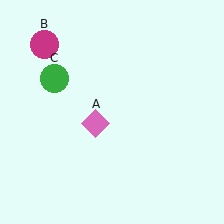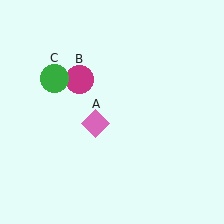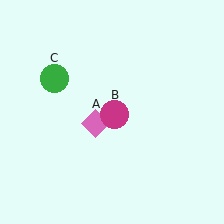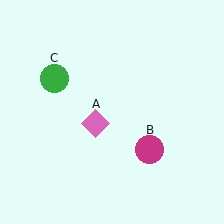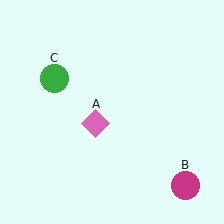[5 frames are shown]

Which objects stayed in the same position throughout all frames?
Pink diamond (object A) and green circle (object C) remained stationary.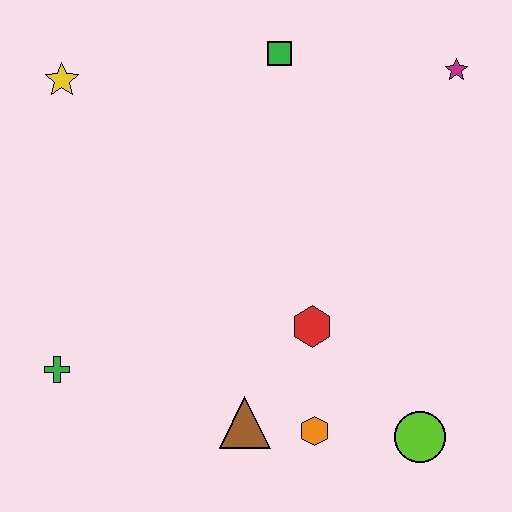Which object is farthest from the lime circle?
The yellow star is farthest from the lime circle.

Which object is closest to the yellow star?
The green square is closest to the yellow star.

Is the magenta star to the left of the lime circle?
No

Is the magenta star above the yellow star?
Yes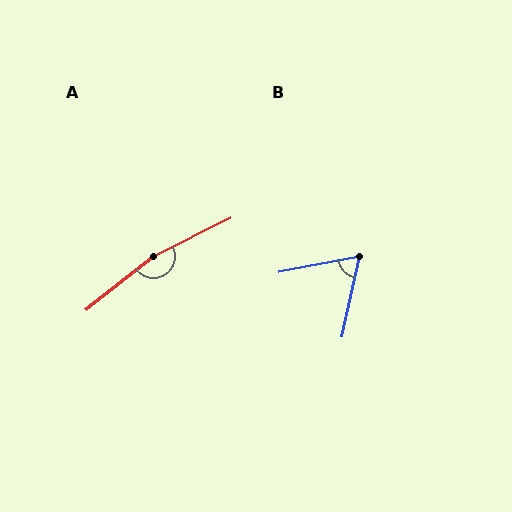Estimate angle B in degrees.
Approximately 67 degrees.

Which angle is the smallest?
B, at approximately 67 degrees.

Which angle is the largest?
A, at approximately 168 degrees.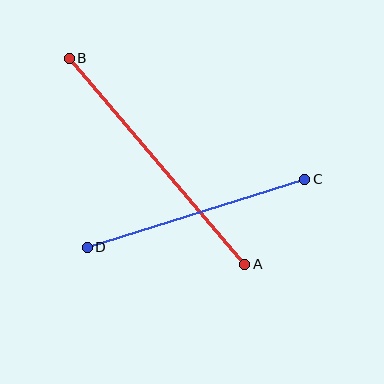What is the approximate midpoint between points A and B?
The midpoint is at approximately (157, 161) pixels.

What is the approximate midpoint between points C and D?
The midpoint is at approximately (196, 213) pixels.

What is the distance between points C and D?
The distance is approximately 228 pixels.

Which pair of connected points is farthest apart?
Points A and B are farthest apart.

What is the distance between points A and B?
The distance is approximately 271 pixels.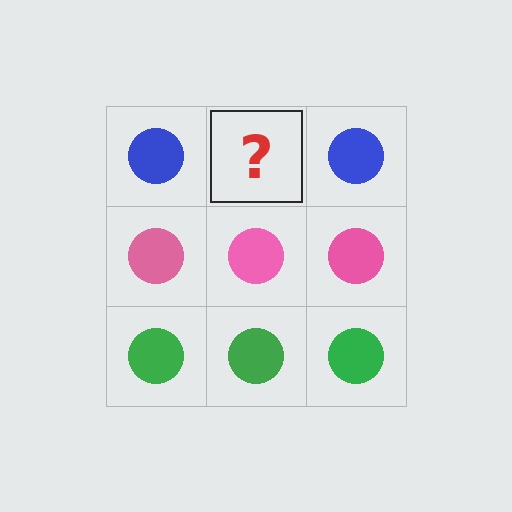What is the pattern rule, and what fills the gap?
The rule is that each row has a consistent color. The gap should be filled with a blue circle.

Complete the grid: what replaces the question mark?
The question mark should be replaced with a blue circle.